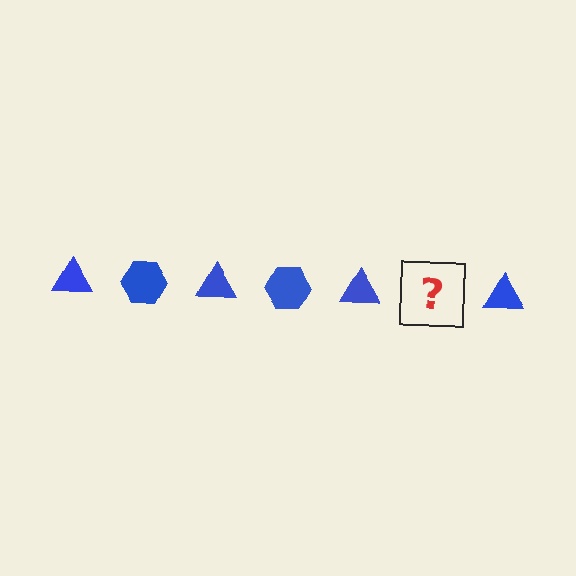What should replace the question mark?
The question mark should be replaced with a blue hexagon.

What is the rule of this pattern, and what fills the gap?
The rule is that the pattern cycles through triangle, hexagon shapes in blue. The gap should be filled with a blue hexagon.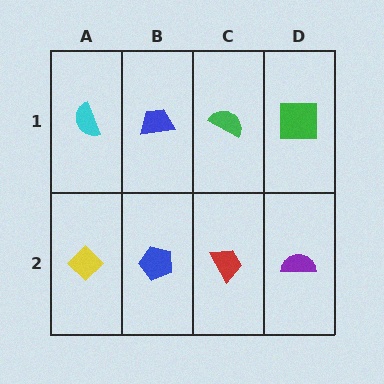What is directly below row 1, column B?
A blue pentagon.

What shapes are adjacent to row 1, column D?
A purple semicircle (row 2, column D), a green semicircle (row 1, column C).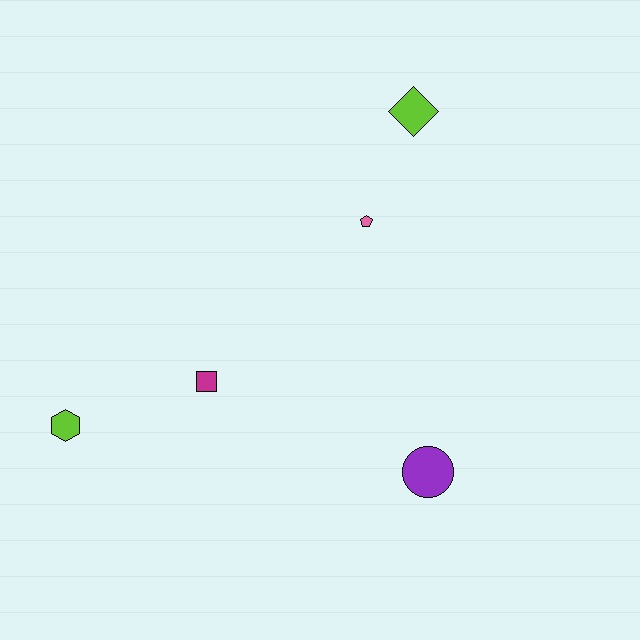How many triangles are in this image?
There are no triangles.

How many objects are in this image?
There are 5 objects.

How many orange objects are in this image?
There are no orange objects.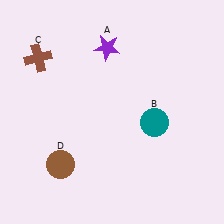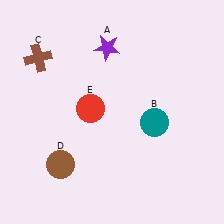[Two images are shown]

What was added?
A red circle (E) was added in Image 2.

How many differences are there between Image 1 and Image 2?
There is 1 difference between the two images.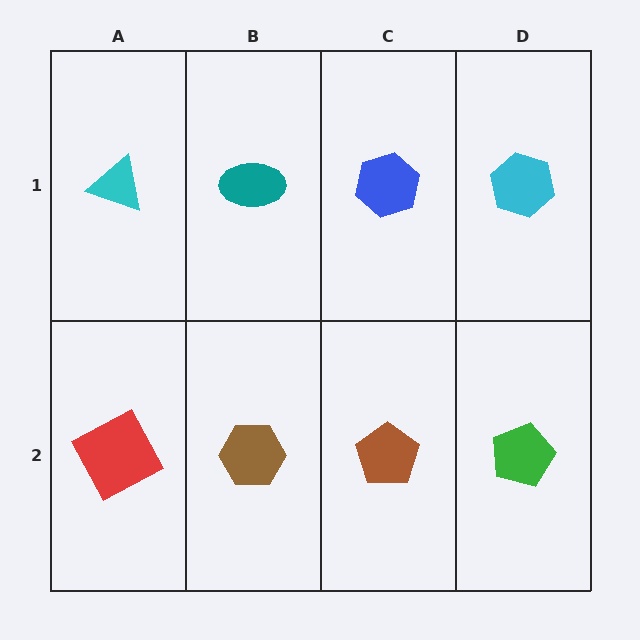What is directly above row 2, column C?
A blue hexagon.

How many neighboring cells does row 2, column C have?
3.